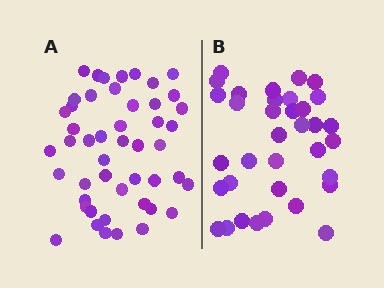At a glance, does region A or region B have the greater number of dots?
Region A (the left region) has more dots.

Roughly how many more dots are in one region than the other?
Region A has approximately 15 more dots than region B.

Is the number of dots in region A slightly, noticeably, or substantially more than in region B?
Region A has noticeably more, but not dramatically so. The ratio is roughly 1.4 to 1.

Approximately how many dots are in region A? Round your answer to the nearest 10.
About 50 dots. (The exact count is 48, which rounds to 50.)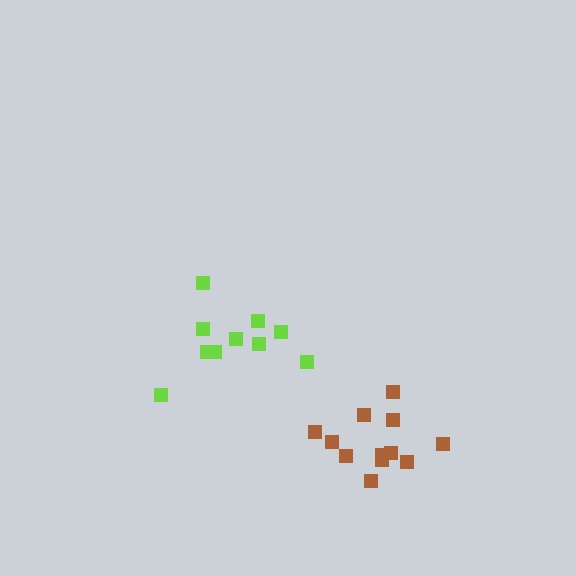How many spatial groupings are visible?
There are 2 spatial groupings.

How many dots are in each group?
Group 1: 10 dots, Group 2: 12 dots (22 total).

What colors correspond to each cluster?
The clusters are colored: lime, brown.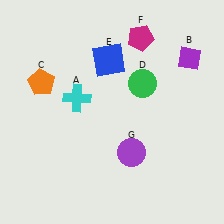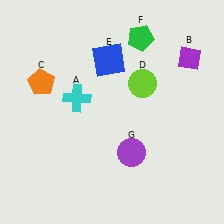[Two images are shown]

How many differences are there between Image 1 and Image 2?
There are 2 differences between the two images.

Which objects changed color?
D changed from green to lime. F changed from magenta to green.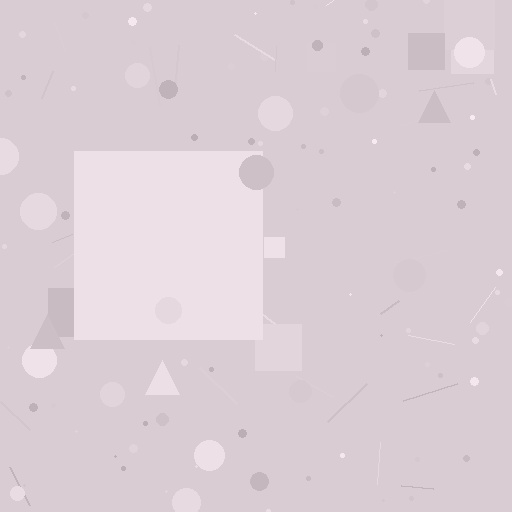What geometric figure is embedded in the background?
A square is embedded in the background.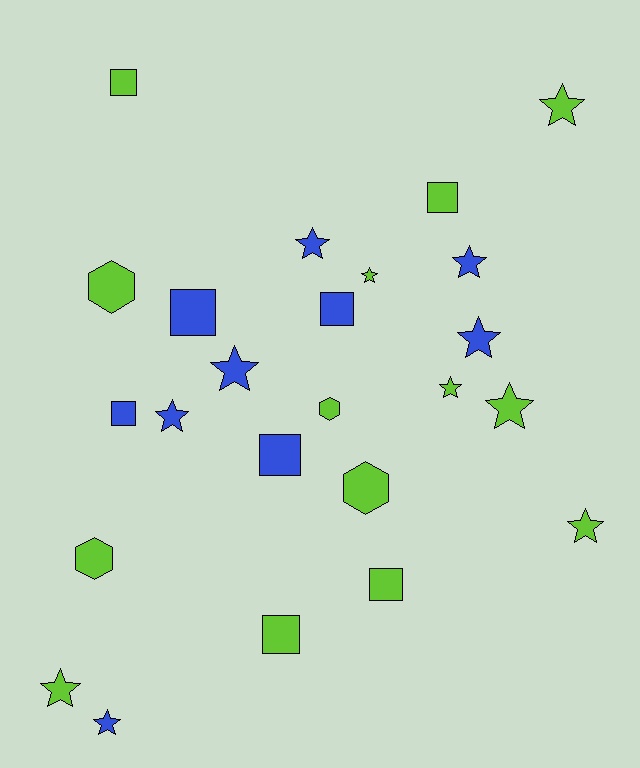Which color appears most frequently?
Lime, with 14 objects.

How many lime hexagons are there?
There are 4 lime hexagons.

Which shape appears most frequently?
Star, with 12 objects.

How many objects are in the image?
There are 24 objects.